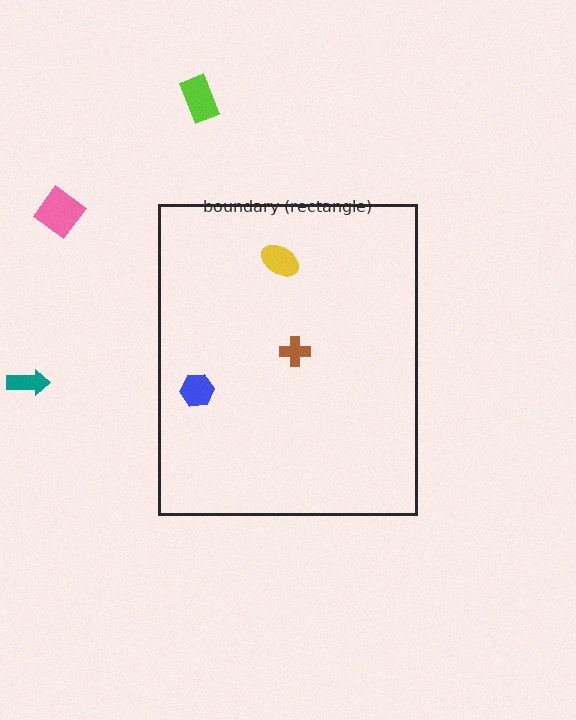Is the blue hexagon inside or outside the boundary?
Inside.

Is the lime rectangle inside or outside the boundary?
Outside.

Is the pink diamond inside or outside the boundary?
Outside.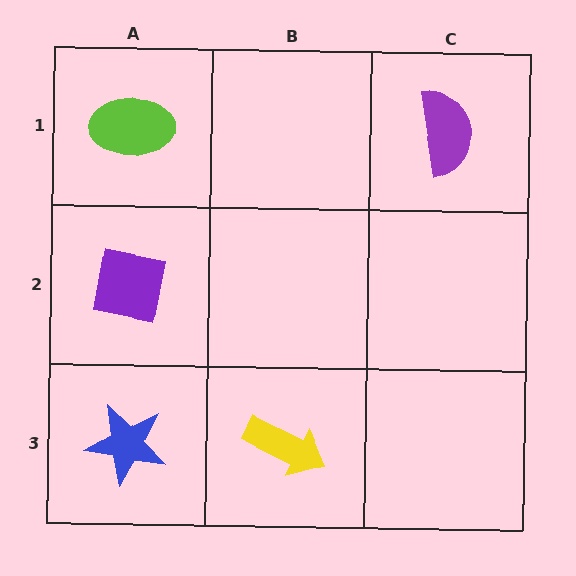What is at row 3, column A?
A blue star.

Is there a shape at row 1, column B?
No, that cell is empty.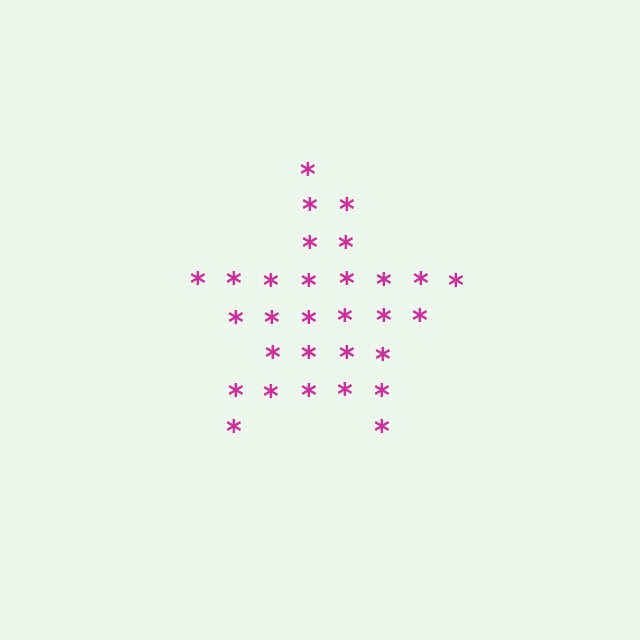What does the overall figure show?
The overall figure shows a star.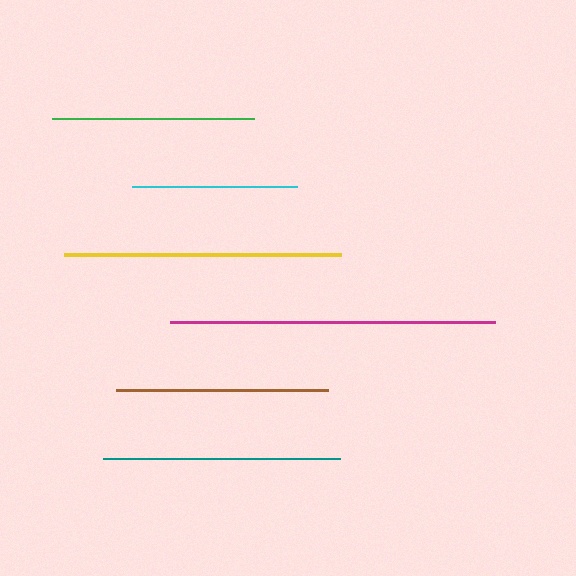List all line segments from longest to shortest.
From longest to shortest: magenta, yellow, teal, brown, green, cyan.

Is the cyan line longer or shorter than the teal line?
The teal line is longer than the cyan line.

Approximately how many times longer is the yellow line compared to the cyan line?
The yellow line is approximately 1.7 times the length of the cyan line.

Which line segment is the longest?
The magenta line is the longest at approximately 325 pixels.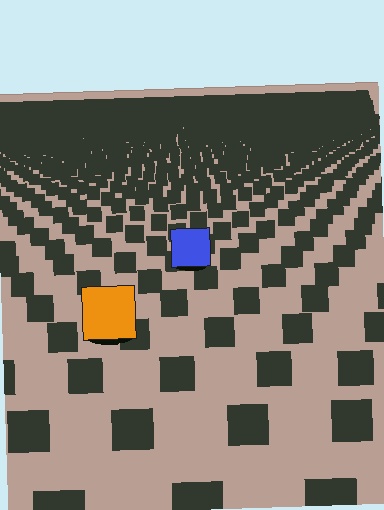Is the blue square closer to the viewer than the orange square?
No. The orange square is closer — you can tell from the texture gradient: the ground texture is coarser near it.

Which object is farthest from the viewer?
The blue square is farthest from the viewer. It appears smaller and the ground texture around it is denser.